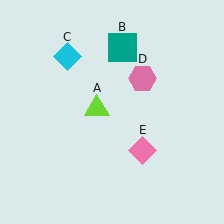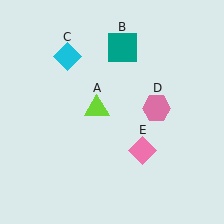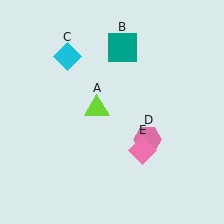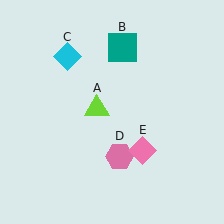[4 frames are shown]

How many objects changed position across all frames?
1 object changed position: pink hexagon (object D).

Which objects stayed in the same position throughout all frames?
Lime triangle (object A) and teal square (object B) and cyan diamond (object C) and pink diamond (object E) remained stationary.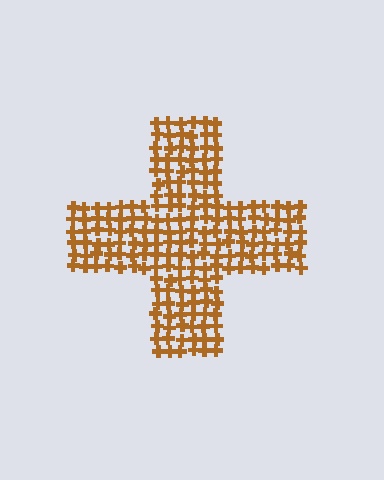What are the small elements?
The small elements are crosses.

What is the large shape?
The large shape is a cross.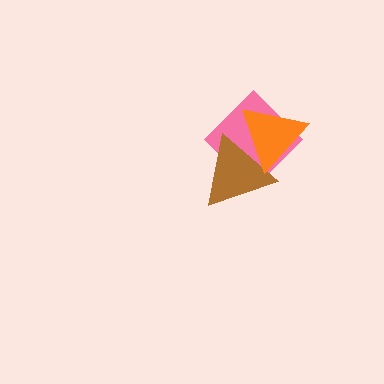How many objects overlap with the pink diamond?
2 objects overlap with the pink diamond.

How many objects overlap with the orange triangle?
2 objects overlap with the orange triangle.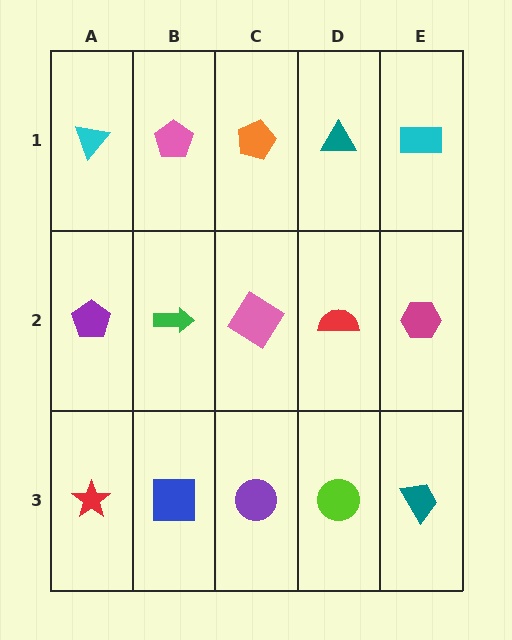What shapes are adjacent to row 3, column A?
A purple pentagon (row 2, column A), a blue square (row 3, column B).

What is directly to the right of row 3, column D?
A teal trapezoid.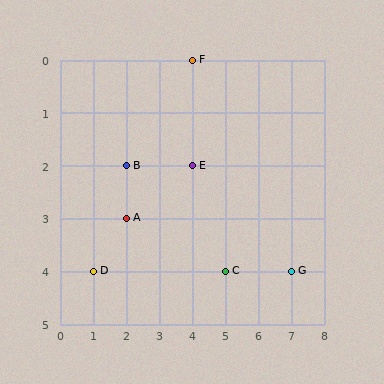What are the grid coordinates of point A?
Point A is at grid coordinates (2, 3).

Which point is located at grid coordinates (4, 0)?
Point F is at (4, 0).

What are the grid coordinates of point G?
Point G is at grid coordinates (7, 4).